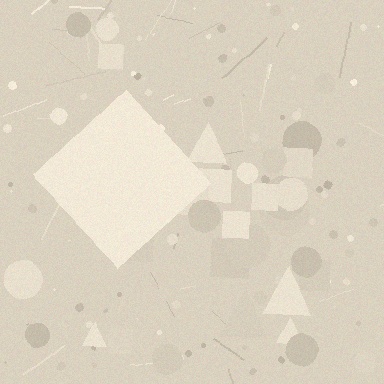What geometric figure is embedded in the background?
A diamond is embedded in the background.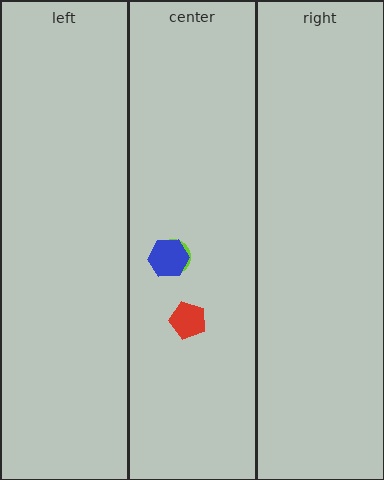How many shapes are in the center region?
3.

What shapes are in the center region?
The red pentagon, the lime circle, the blue hexagon.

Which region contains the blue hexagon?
The center region.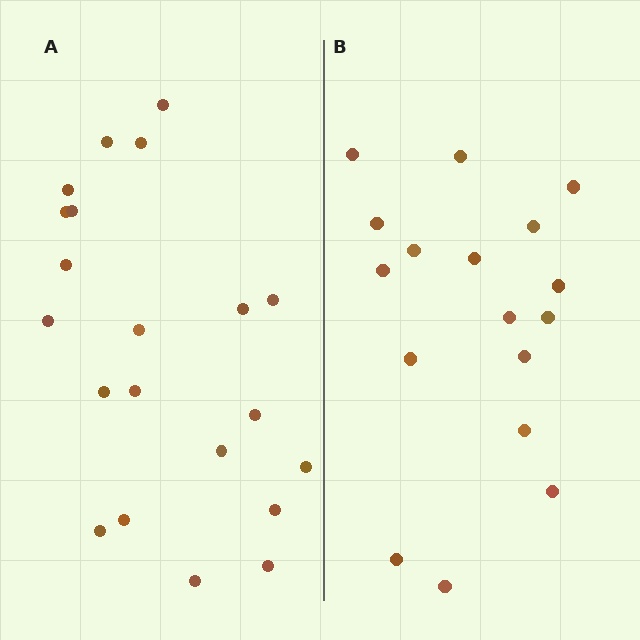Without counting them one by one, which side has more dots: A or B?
Region A (the left region) has more dots.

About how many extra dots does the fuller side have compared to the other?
Region A has about 4 more dots than region B.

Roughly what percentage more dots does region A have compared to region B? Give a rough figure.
About 25% more.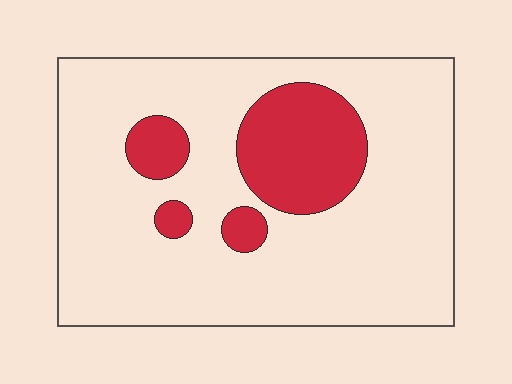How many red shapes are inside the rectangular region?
4.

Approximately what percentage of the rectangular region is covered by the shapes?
Approximately 20%.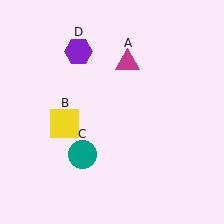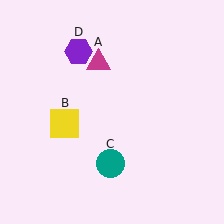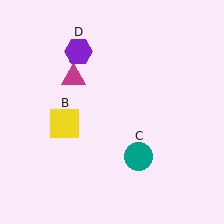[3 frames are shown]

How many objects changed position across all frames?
2 objects changed position: magenta triangle (object A), teal circle (object C).